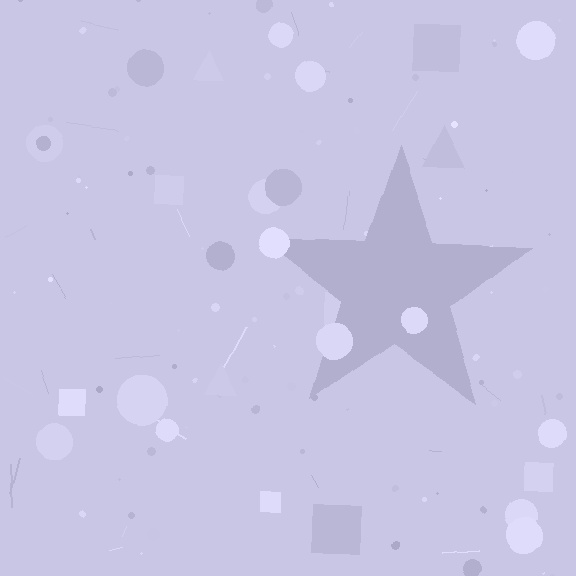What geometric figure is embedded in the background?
A star is embedded in the background.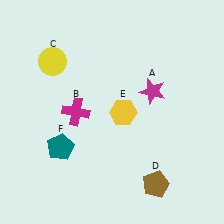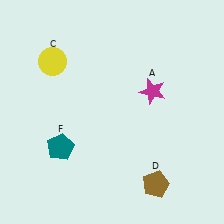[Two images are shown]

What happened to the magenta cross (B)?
The magenta cross (B) was removed in Image 2. It was in the top-left area of Image 1.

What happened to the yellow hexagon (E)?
The yellow hexagon (E) was removed in Image 2. It was in the bottom-right area of Image 1.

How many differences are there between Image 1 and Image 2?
There are 2 differences between the two images.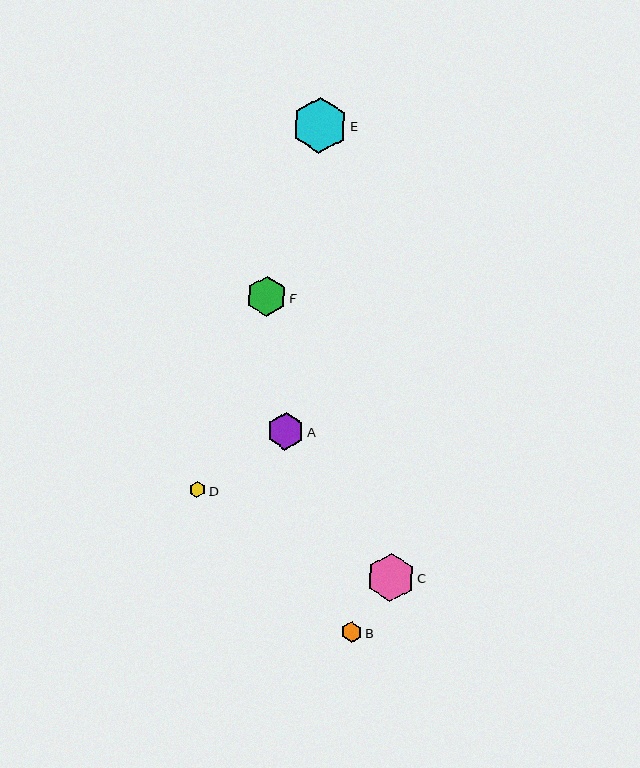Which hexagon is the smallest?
Hexagon D is the smallest with a size of approximately 16 pixels.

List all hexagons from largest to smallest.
From largest to smallest: E, C, F, A, B, D.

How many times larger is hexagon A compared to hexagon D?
Hexagon A is approximately 2.3 times the size of hexagon D.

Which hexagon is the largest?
Hexagon E is the largest with a size of approximately 55 pixels.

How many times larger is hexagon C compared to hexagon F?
Hexagon C is approximately 1.2 times the size of hexagon F.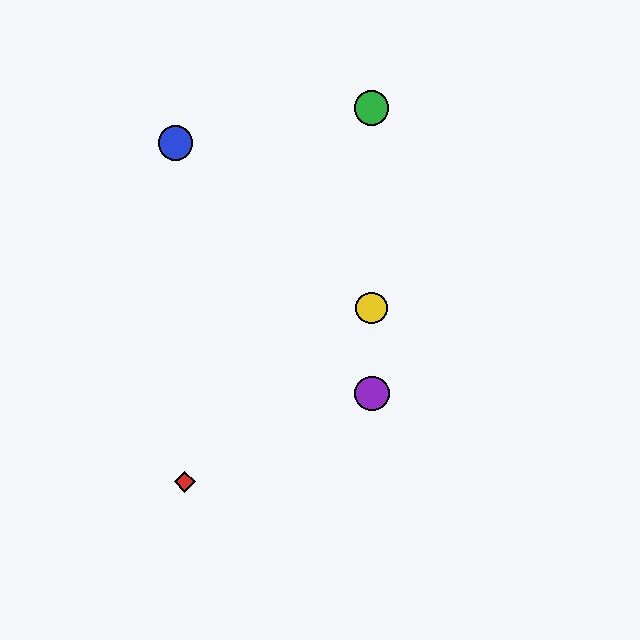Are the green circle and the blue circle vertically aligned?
No, the green circle is at x≈372 and the blue circle is at x≈176.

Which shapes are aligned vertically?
The green circle, the yellow circle, the purple circle are aligned vertically.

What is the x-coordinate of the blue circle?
The blue circle is at x≈176.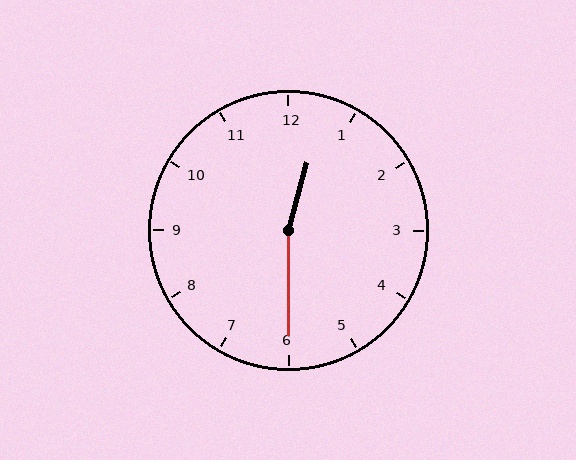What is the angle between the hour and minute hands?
Approximately 165 degrees.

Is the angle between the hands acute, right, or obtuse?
It is obtuse.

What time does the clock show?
12:30.